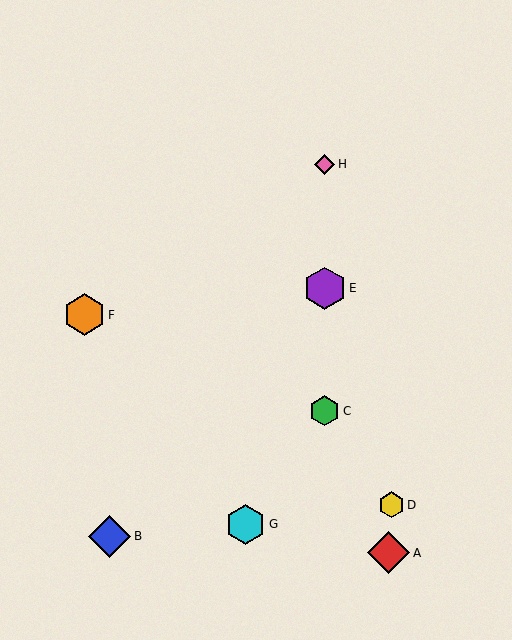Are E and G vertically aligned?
No, E is at x≈325 and G is at x≈246.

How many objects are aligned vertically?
3 objects (C, E, H) are aligned vertically.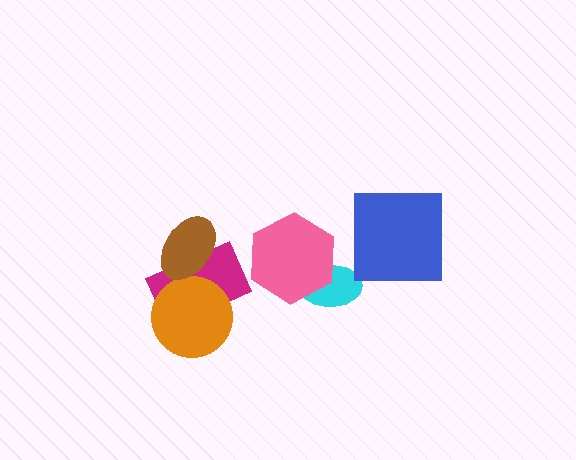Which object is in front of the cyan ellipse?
The pink hexagon is in front of the cyan ellipse.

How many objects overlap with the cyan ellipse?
1 object overlaps with the cyan ellipse.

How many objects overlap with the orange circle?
1 object overlaps with the orange circle.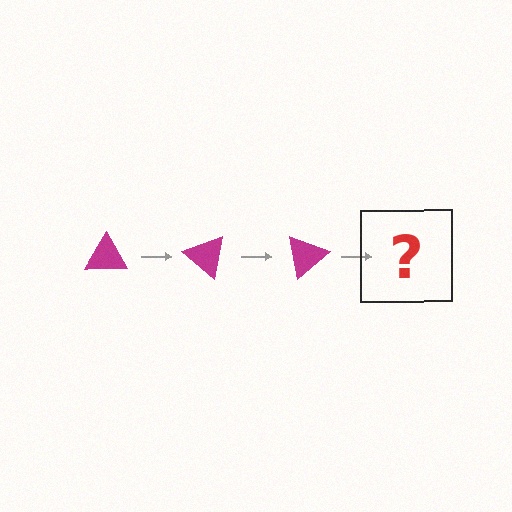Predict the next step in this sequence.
The next step is a magenta triangle rotated 120 degrees.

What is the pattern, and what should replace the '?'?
The pattern is that the triangle rotates 40 degrees each step. The '?' should be a magenta triangle rotated 120 degrees.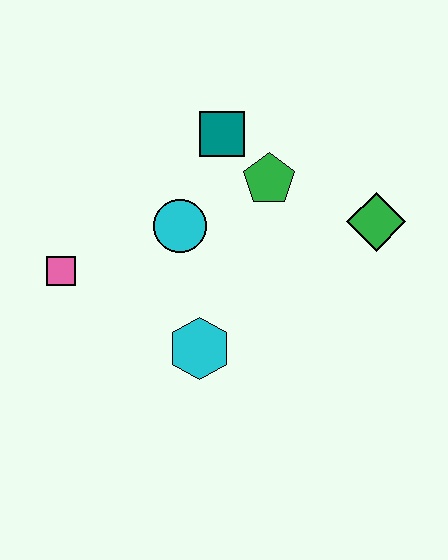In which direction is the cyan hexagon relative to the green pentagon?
The cyan hexagon is below the green pentagon.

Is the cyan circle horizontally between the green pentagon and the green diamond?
No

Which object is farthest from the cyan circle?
The green diamond is farthest from the cyan circle.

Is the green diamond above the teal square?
No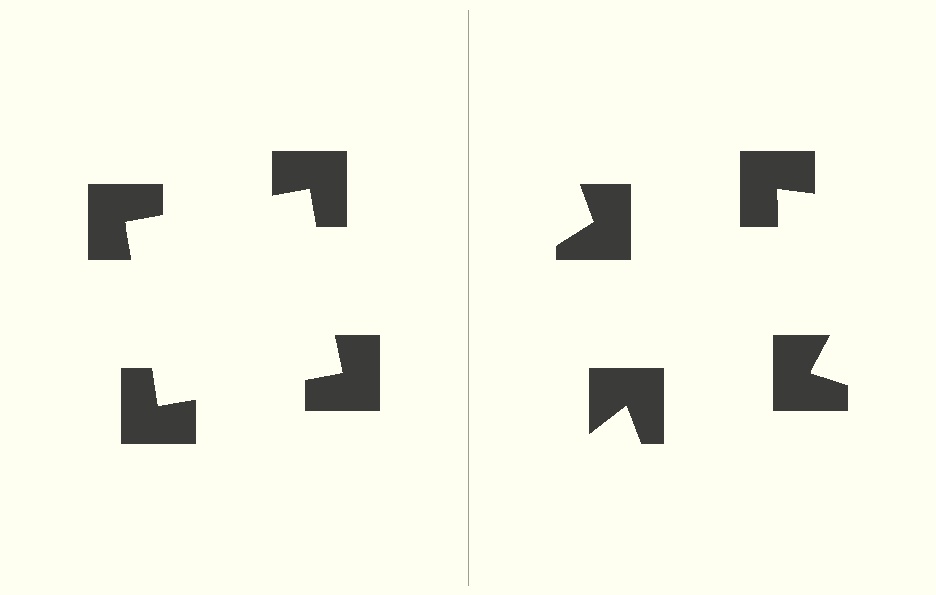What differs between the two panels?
The notched squares are positioned identically on both sides; only the wedge orientations differ. On the left they align to a square; on the right they are misaligned.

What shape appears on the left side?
An illusory square.